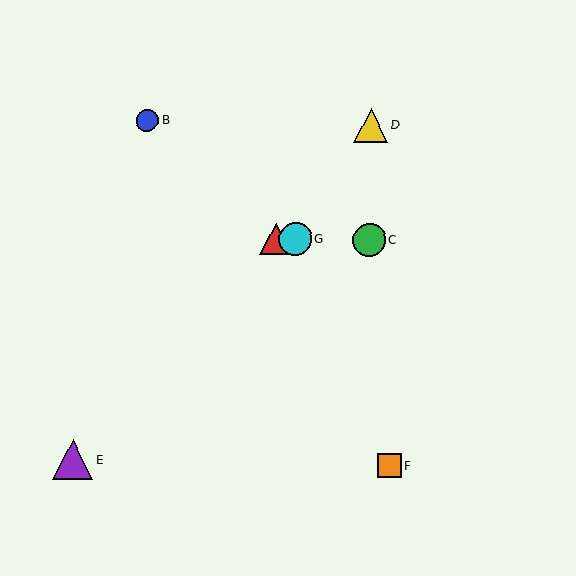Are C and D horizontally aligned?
No, C is at y≈240 and D is at y≈125.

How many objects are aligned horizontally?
3 objects (A, C, G) are aligned horizontally.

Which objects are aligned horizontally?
Objects A, C, G are aligned horizontally.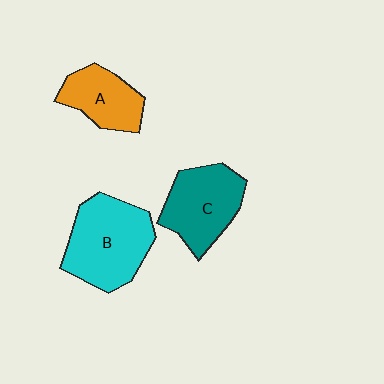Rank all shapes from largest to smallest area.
From largest to smallest: B (cyan), C (teal), A (orange).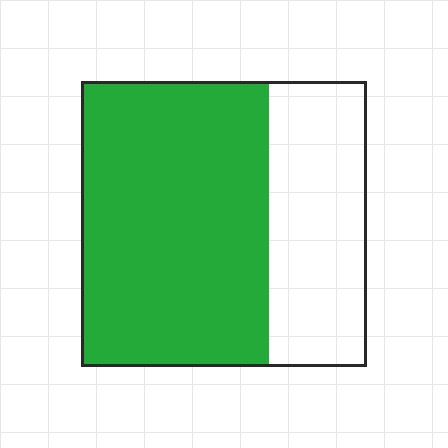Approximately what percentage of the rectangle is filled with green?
Approximately 65%.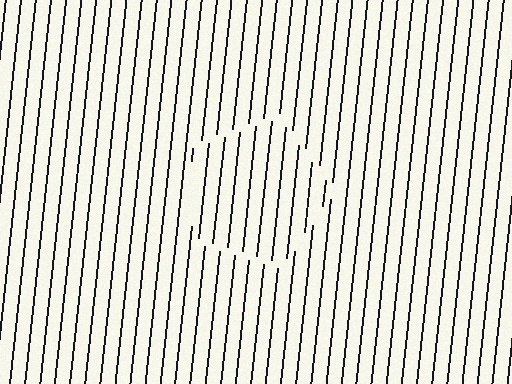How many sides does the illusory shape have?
5 sides — the line-ends trace a pentagon.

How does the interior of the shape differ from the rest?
The interior of the shape contains the same grating, shifted by half a period — the contour is defined by the phase discontinuity where line-ends from the inner and outer gratings abut.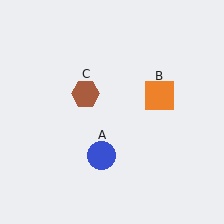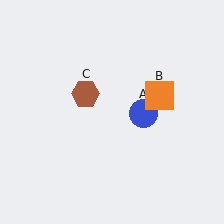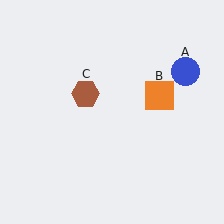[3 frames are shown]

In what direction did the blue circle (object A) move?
The blue circle (object A) moved up and to the right.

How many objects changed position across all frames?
1 object changed position: blue circle (object A).